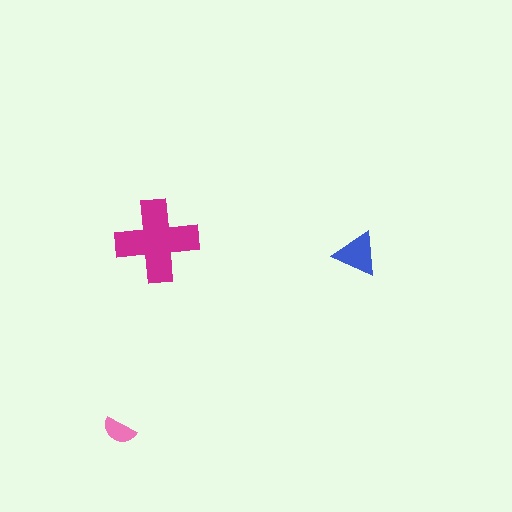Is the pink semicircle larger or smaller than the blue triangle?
Smaller.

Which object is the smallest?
The pink semicircle.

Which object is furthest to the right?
The blue triangle is rightmost.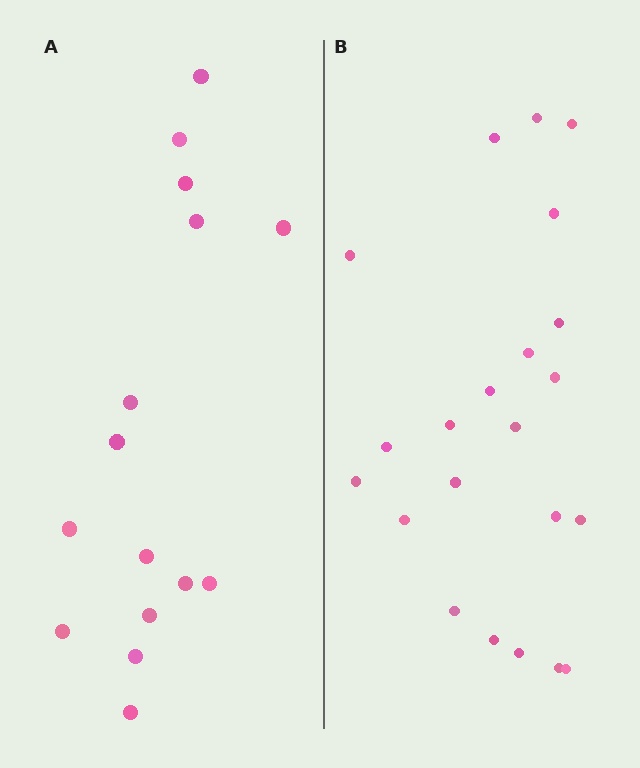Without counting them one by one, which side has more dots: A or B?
Region B (the right region) has more dots.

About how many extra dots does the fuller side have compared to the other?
Region B has roughly 8 or so more dots than region A.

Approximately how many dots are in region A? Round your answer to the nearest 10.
About 20 dots. (The exact count is 15, which rounds to 20.)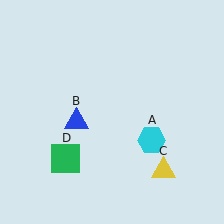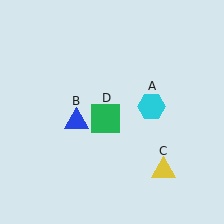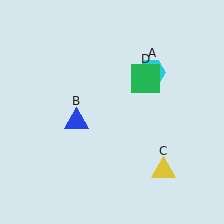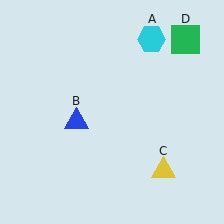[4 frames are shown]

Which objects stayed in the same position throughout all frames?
Blue triangle (object B) and yellow triangle (object C) remained stationary.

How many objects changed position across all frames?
2 objects changed position: cyan hexagon (object A), green square (object D).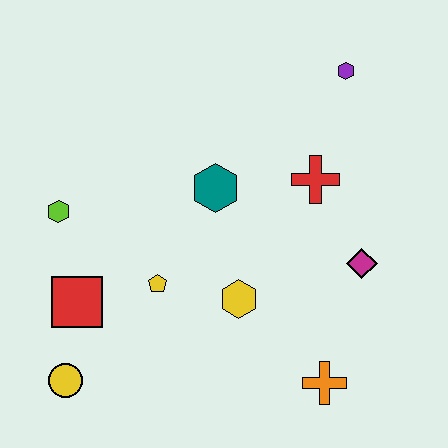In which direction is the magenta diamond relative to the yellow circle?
The magenta diamond is to the right of the yellow circle.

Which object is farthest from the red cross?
The yellow circle is farthest from the red cross.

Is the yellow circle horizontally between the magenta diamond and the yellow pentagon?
No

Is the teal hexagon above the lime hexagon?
Yes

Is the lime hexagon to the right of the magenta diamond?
No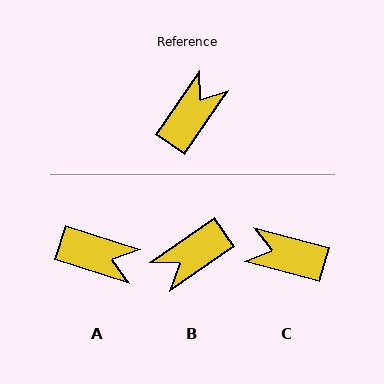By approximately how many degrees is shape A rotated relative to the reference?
Approximately 74 degrees clockwise.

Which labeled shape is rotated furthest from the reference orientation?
B, about 159 degrees away.